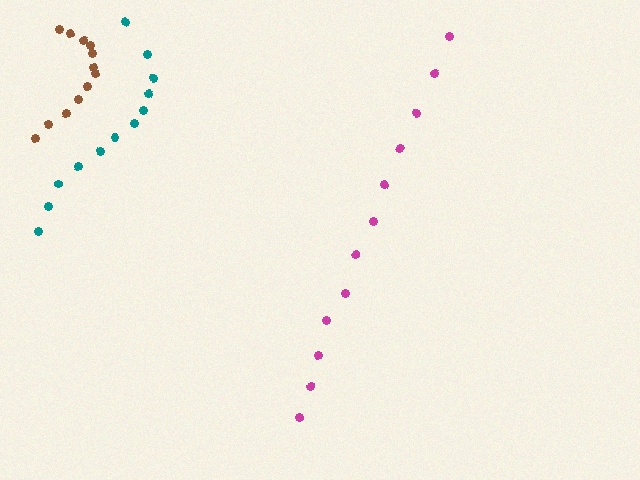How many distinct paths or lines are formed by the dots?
There are 3 distinct paths.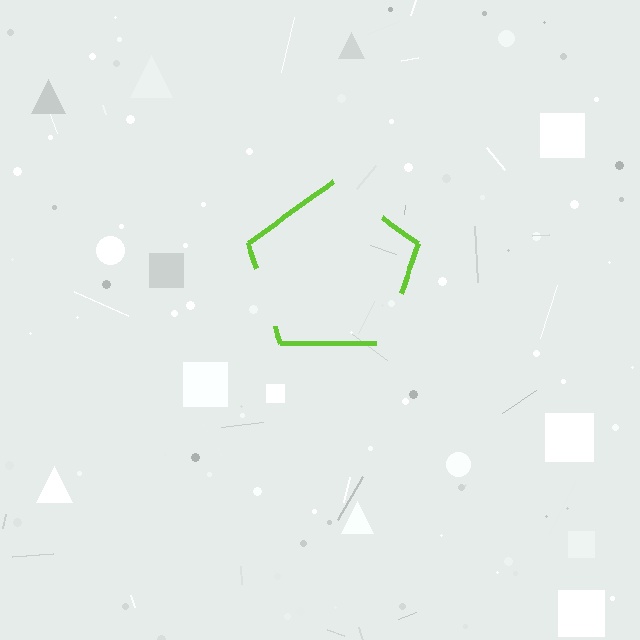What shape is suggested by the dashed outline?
The dashed outline suggests a pentagon.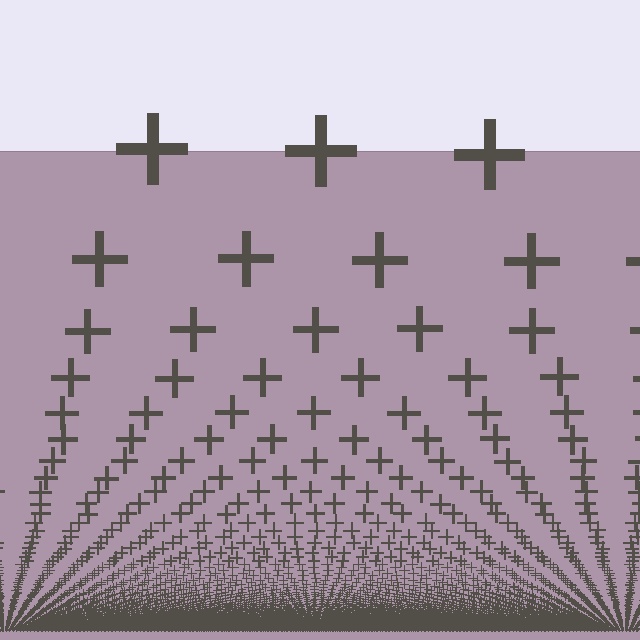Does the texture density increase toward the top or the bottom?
Density increases toward the bottom.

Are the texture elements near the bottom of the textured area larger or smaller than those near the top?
Smaller. The gradient is inverted — elements near the bottom are smaller and denser.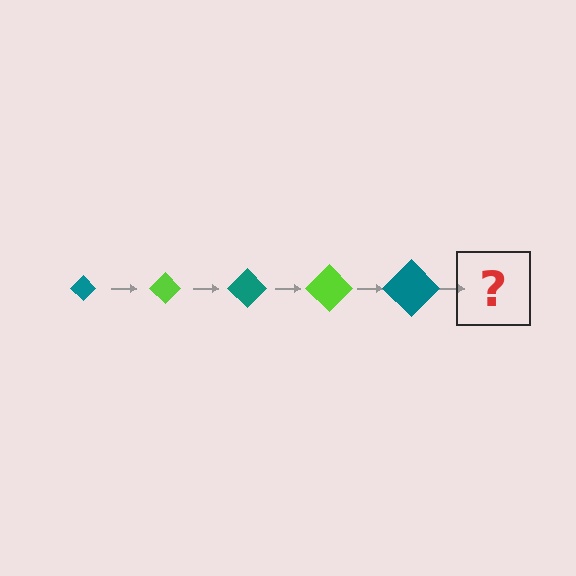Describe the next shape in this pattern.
It should be a lime diamond, larger than the previous one.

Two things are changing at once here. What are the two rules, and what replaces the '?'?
The two rules are that the diamond grows larger each step and the color cycles through teal and lime. The '?' should be a lime diamond, larger than the previous one.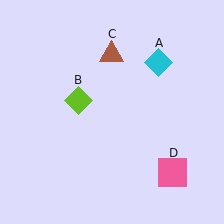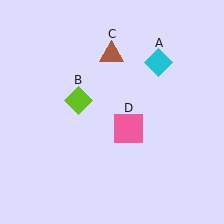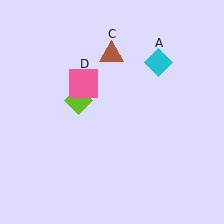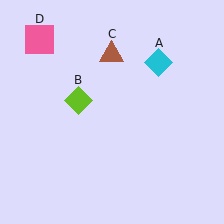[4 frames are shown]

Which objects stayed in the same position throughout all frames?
Cyan diamond (object A) and lime diamond (object B) and brown triangle (object C) remained stationary.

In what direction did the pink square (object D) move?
The pink square (object D) moved up and to the left.